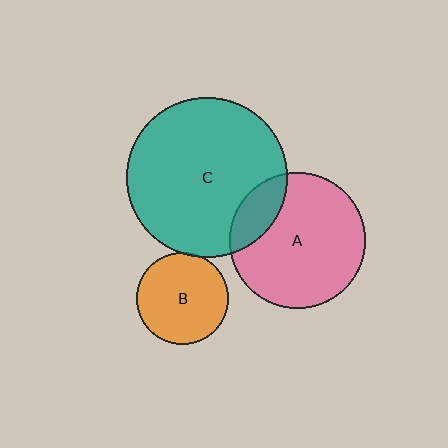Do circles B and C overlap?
Yes.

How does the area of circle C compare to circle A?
Approximately 1.4 times.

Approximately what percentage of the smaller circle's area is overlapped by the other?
Approximately 5%.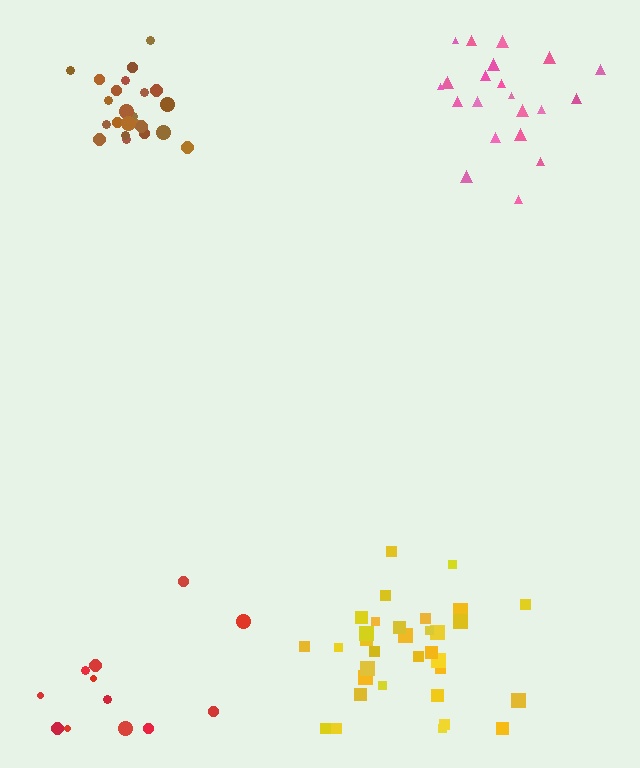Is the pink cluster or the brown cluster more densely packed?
Brown.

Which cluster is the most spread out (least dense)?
Red.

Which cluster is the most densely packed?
Brown.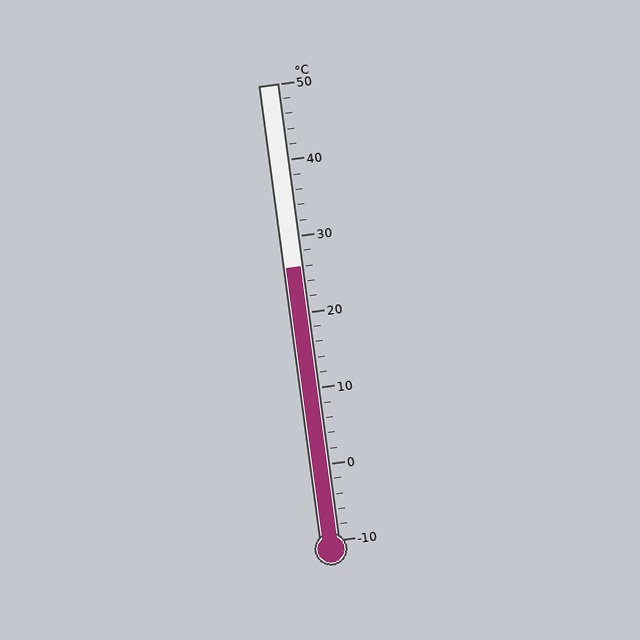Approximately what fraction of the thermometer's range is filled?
The thermometer is filled to approximately 60% of its range.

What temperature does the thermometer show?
The thermometer shows approximately 26°C.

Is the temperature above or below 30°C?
The temperature is below 30°C.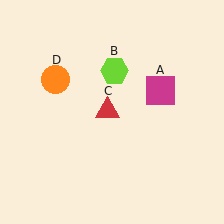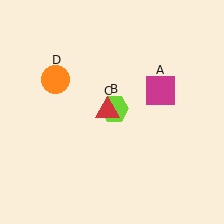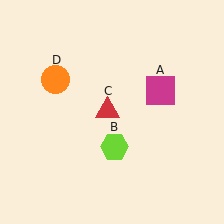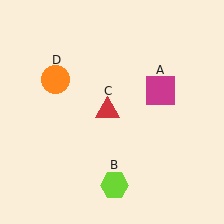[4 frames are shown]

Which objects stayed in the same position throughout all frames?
Magenta square (object A) and red triangle (object C) and orange circle (object D) remained stationary.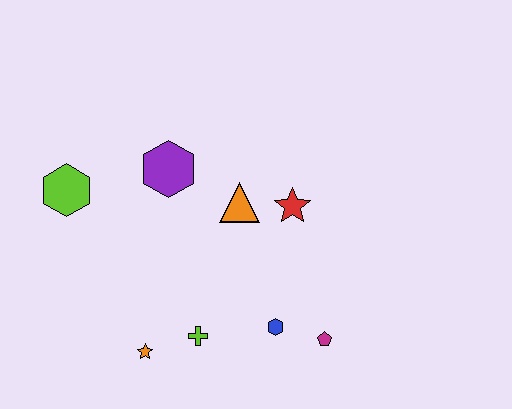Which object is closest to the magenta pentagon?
The blue hexagon is closest to the magenta pentagon.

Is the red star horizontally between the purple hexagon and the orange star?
No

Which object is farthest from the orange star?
The red star is farthest from the orange star.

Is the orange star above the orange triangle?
No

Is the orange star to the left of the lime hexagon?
No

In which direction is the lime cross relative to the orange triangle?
The lime cross is below the orange triangle.